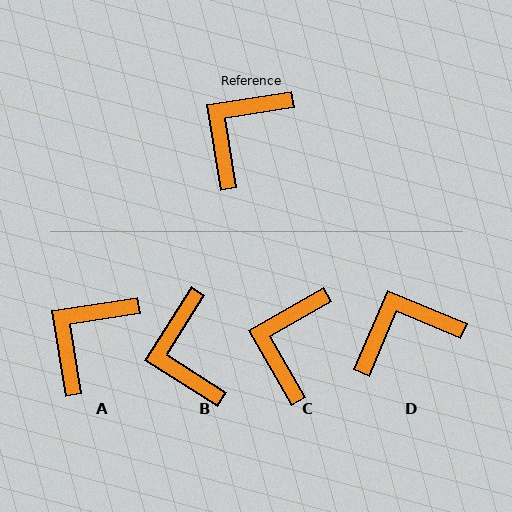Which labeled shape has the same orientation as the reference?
A.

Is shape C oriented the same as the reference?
No, it is off by about 21 degrees.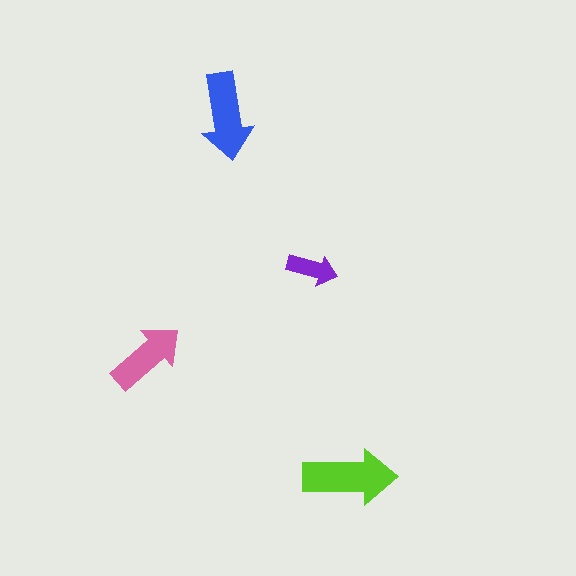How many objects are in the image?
There are 4 objects in the image.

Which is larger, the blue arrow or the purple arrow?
The blue one.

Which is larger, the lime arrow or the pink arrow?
The lime one.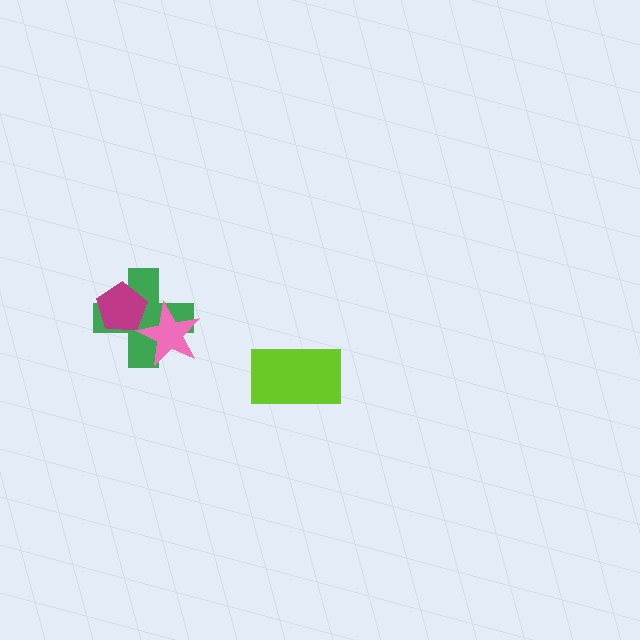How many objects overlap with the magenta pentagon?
1 object overlaps with the magenta pentagon.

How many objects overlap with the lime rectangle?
0 objects overlap with the lime rectangle.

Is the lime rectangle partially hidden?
No, no other shape covers it.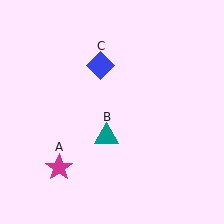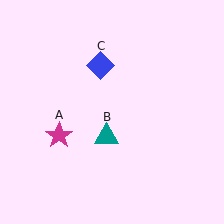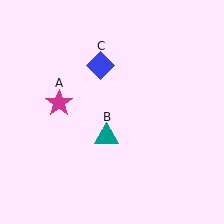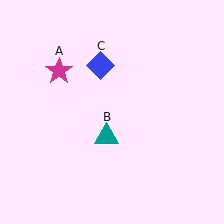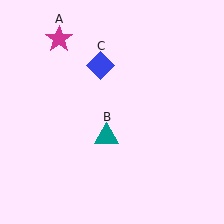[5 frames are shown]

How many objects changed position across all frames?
1 object changed position: magenta star (object A).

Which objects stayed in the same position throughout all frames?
Teal triangle (object B) and blue diamond (object C) remained stationary.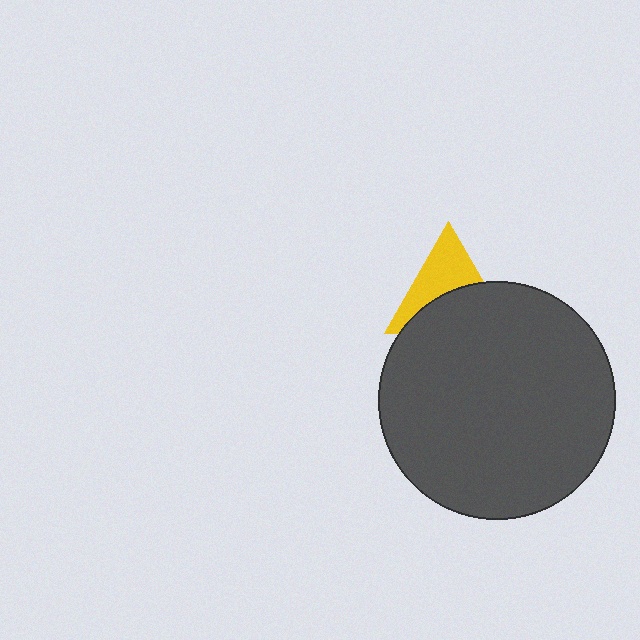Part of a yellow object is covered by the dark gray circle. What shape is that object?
It is a triangle.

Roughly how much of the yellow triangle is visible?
About half of it is visible (roughly 49%).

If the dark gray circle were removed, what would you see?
You would see the complete yellow triangle.